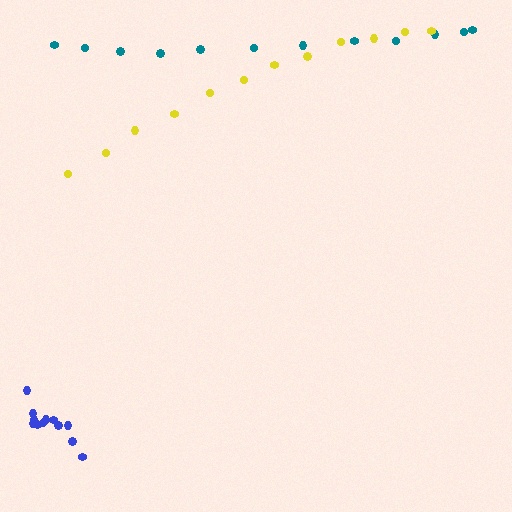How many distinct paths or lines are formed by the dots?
There are 3 distinct paths.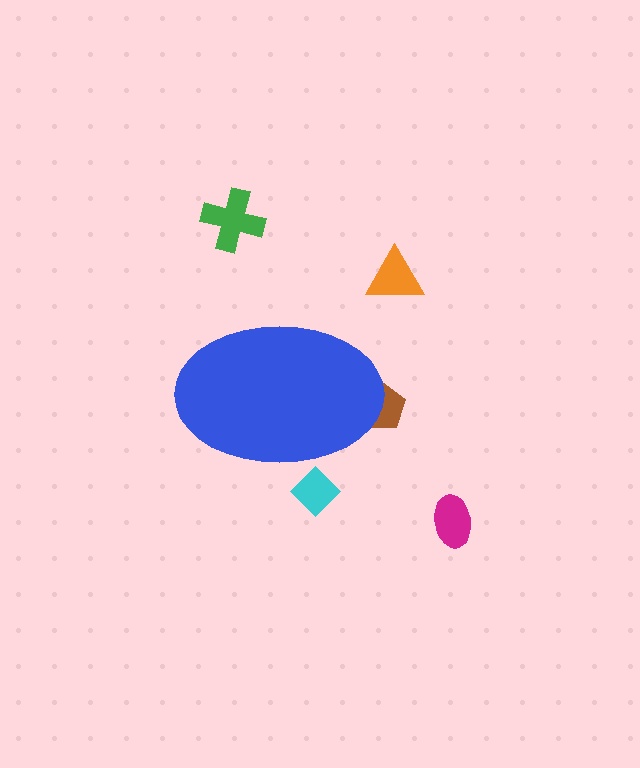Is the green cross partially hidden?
No, the green cross is fully visible.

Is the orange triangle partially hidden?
No, the orange triangle is fully visible.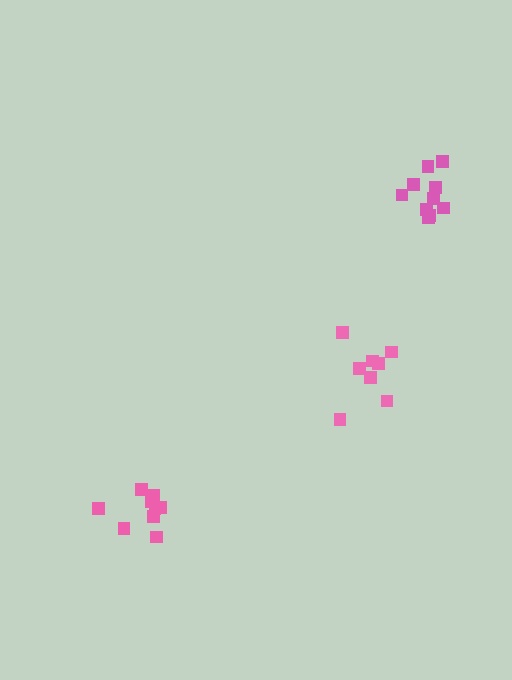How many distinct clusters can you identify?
There are 3 distinct clusters.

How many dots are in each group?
Group 1: 9 dots, Group 2: 10 dots, Group 3: 8 dots (27 total).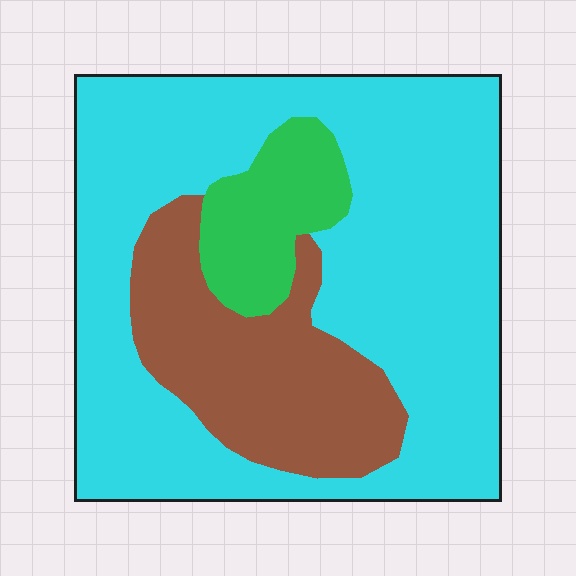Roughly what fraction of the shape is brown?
Brown covers 23% of the shape.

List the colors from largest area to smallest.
From largest to smallest: cyan, brown, green.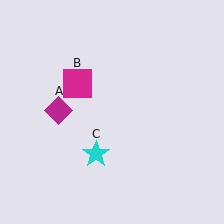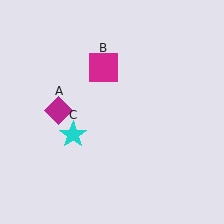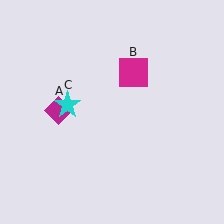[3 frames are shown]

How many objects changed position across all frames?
2 objects changed position: magenta square (object B), cyan star (object C).